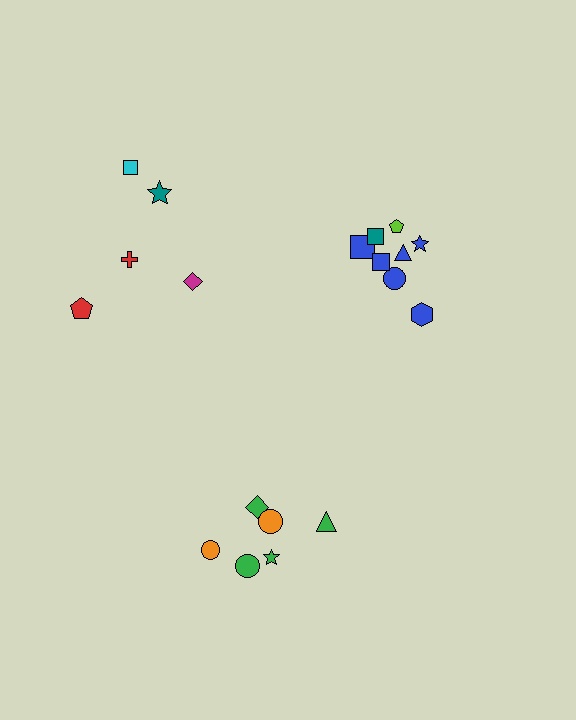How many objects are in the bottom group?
There are 6 objects.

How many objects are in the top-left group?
There are 5 objects.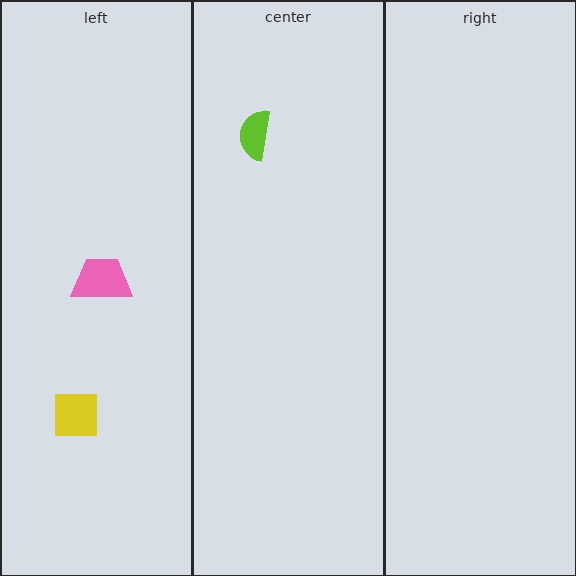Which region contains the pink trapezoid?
The left region.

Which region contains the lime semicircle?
The center region.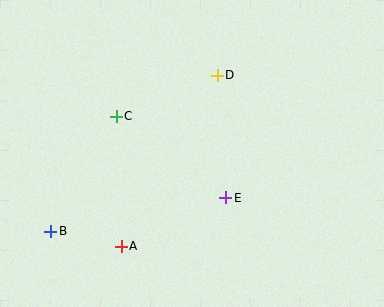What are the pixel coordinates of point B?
Point B is at (51, 231).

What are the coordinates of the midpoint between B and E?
The midpoint between B and E is at (138, 214).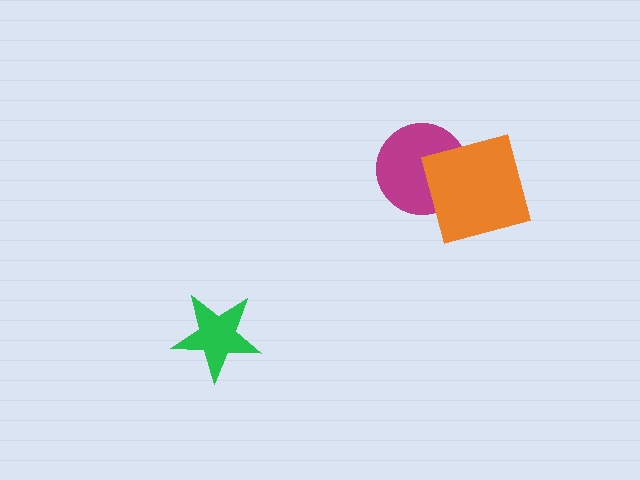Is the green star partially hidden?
No, no other shape covers it.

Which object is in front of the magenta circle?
The orange square is in front of the magenta circle.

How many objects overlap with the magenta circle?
1 object overlaps with the magenta circle.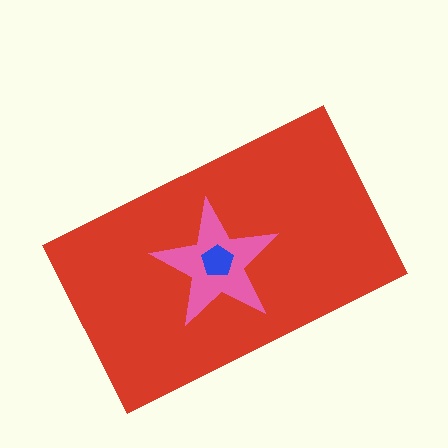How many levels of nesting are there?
3.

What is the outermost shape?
The red rectangle.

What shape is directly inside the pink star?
The blue pentagon.